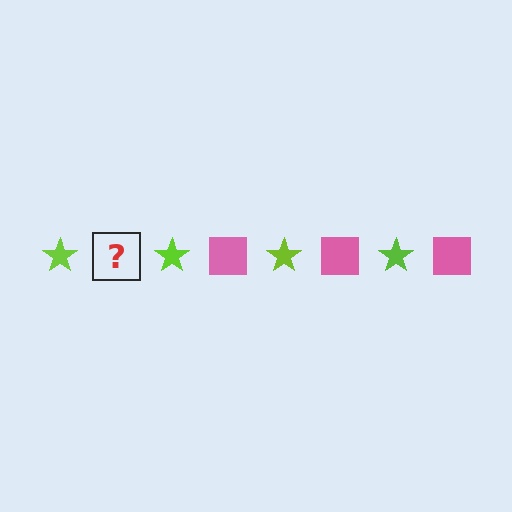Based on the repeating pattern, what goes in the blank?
The blank should be a pink square.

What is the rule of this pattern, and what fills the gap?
The rule is that the pattern alternates between lime star and pink square. The gap should be filled with a pink square.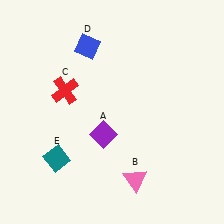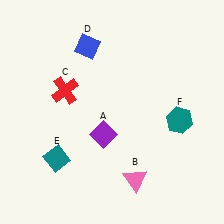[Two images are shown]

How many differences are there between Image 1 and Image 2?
There is 1 difference between the two images.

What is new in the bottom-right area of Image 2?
A teal hexagon (F) was added in the bottom-right area of Image 2.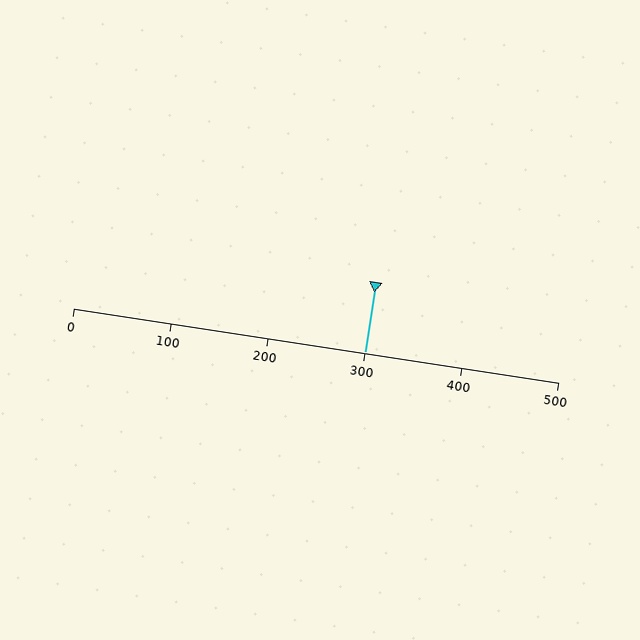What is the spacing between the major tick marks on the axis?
The major ticks are spaced 100 apart.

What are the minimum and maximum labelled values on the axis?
The axis runs from 0 to 500.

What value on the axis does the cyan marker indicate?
The marker indicates approximately 300.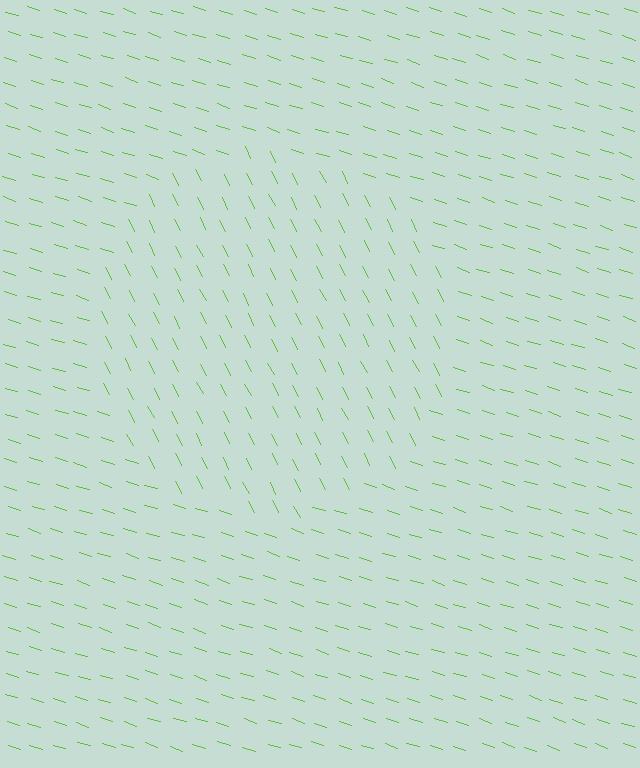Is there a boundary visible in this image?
Yes, there is a texture boundary formed by a change in line orientation.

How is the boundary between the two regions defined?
The boundary is defined purely by a change in line orientation (approximately 45 degrees difference). All lines are the same color and thickness.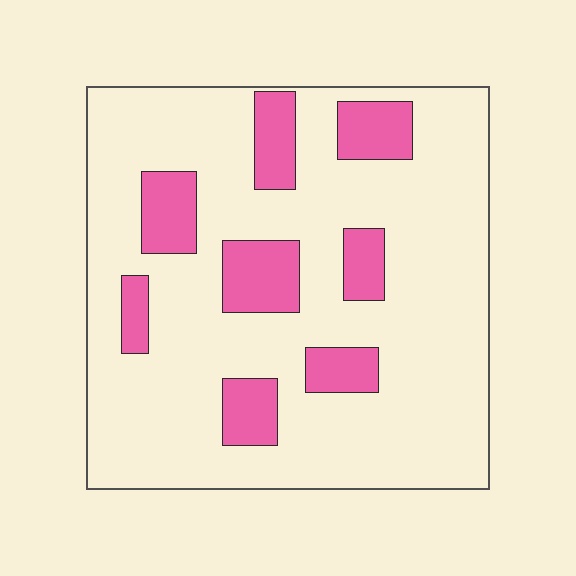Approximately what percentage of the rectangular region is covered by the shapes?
Approximately 20%.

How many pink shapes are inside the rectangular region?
8.